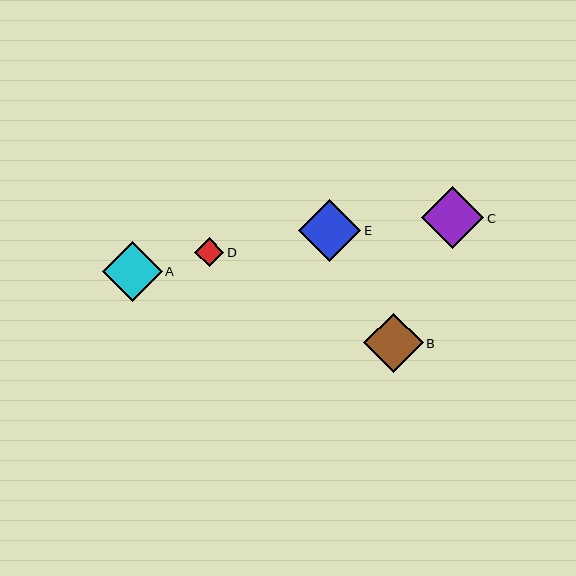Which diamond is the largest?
Diamond C is the largest with a size of approximately 62 pixels.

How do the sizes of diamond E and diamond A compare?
Diamond E and diamond A are approximately the same size.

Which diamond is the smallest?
Diamond D is the smallest with a size of approximately 29 pixels.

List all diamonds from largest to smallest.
From largest to smallest: C, E, A, B, D.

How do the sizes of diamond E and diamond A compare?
Diamond E and diamond A are approximately the same size.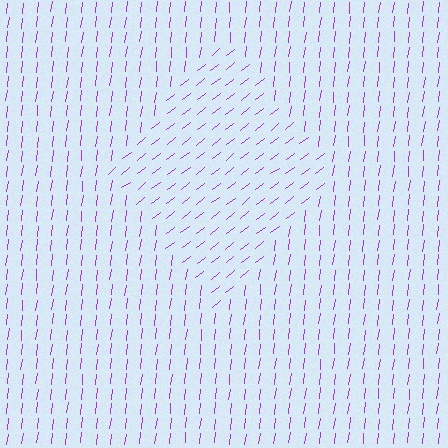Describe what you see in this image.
The image is filled with small purple line segments. A diamond region in the image has lines oriented differently from the surrounding lines, creating a visible texture boundary.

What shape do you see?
I see a diamond.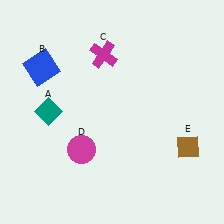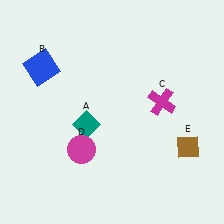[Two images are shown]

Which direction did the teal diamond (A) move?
The teal diamond (A) moved right.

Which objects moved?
The objects that moved are: the teal diamond (A), the magenta cross (C).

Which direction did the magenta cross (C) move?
The magenta cross (C) moved right.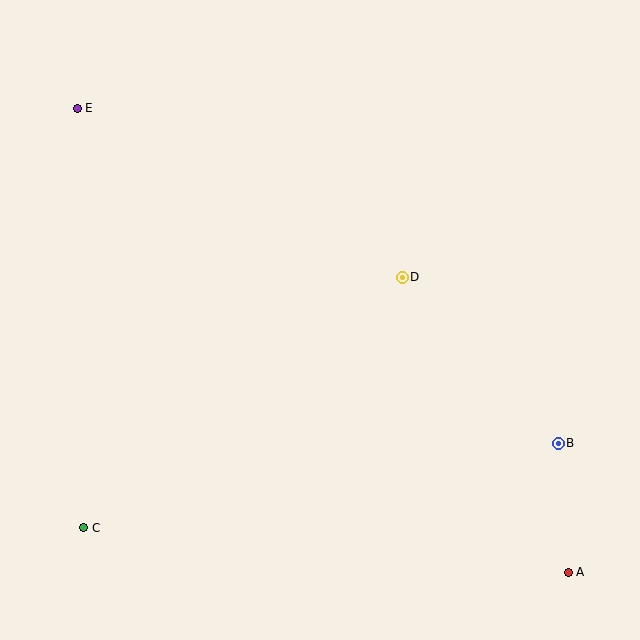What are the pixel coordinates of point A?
Point A is at (568, 572).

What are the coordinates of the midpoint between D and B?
The midpoint between D and B is at (480, 360).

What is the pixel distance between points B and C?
The distance between B and C is 482 pixels.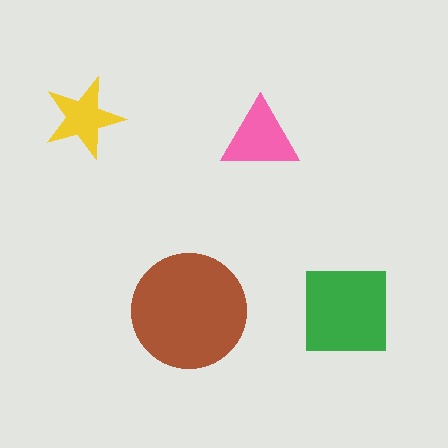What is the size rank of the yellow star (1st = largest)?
4th.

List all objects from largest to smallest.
The brown circle, the green square, the pink triangle, the yellow star.